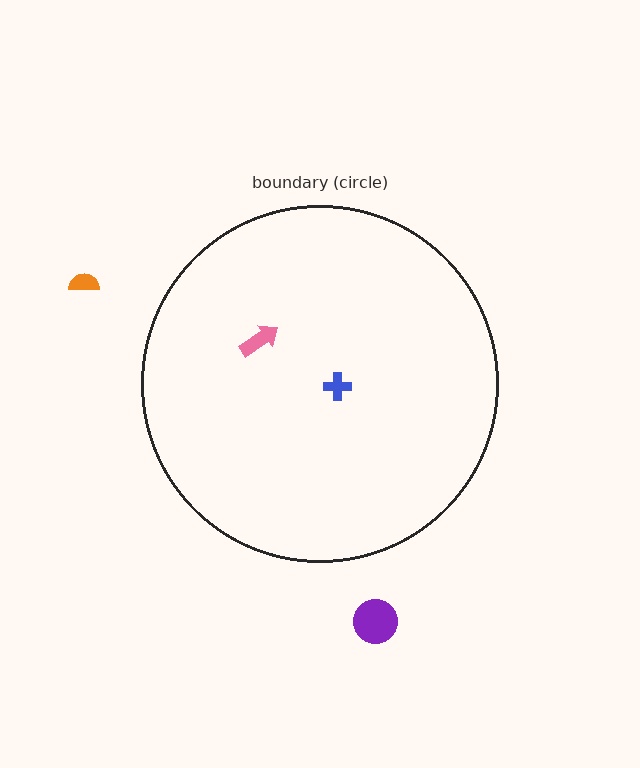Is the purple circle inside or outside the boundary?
Outside.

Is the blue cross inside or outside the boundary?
Inside.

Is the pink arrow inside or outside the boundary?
Inside.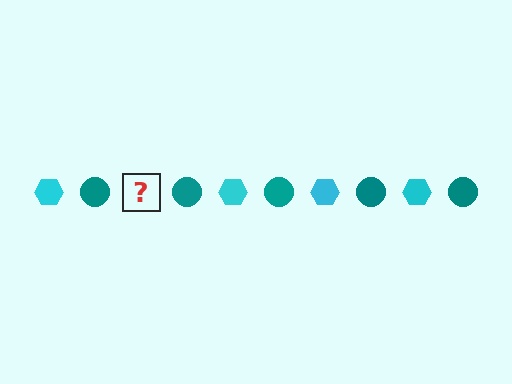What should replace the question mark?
The question mark should be replaced with a cyan hexagon.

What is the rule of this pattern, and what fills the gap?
The rule is that the pattern alternates between cyan hexagon and teal circle. The gap should be filled with a cyan hexagon.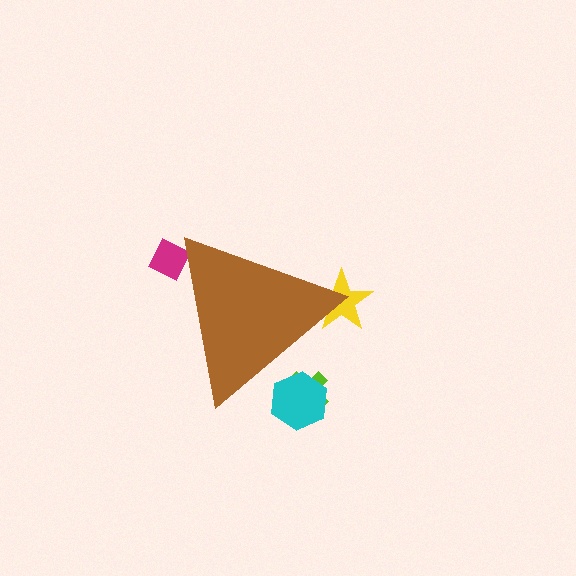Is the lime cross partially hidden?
Yes, the lime cross is partially hidden behind the brown triangle.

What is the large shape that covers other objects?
A brown triangle.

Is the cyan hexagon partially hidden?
Yes, the cyan hexagon is partially hidden behind the brown triangle.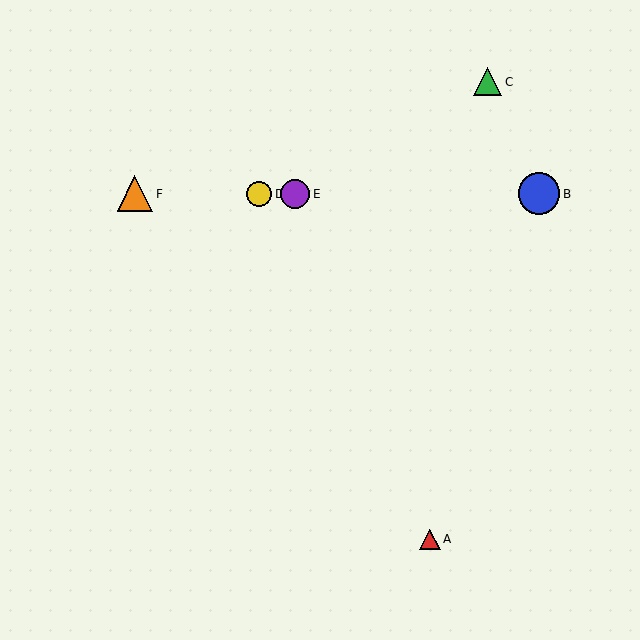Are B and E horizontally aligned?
Yes, both are at y≈194.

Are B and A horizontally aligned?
No, B is at y≈194 and A is at y≈539.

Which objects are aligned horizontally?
Objects B, D, E, F are aligned horizontally.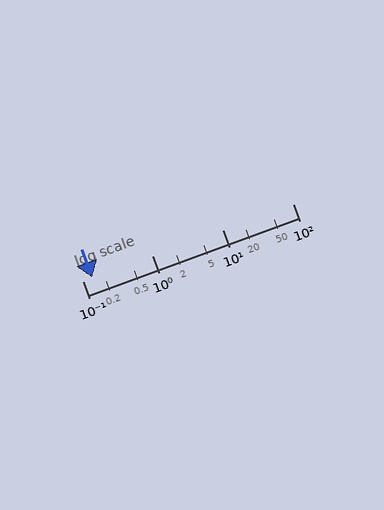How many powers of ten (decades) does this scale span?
The scale spans 3 decades, from 0.1 to 100.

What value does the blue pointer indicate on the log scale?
The pointer indicates approximately 0.14.